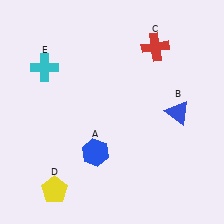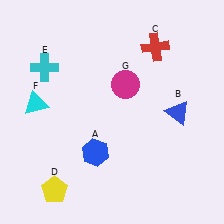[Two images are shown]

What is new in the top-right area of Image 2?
A magenta circle (G) was added in the top-right area of Image 2.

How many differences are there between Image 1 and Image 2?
There are 2 differences between the two images.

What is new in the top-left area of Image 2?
A cyan triangle (F) was added in the top-left area of Image 2.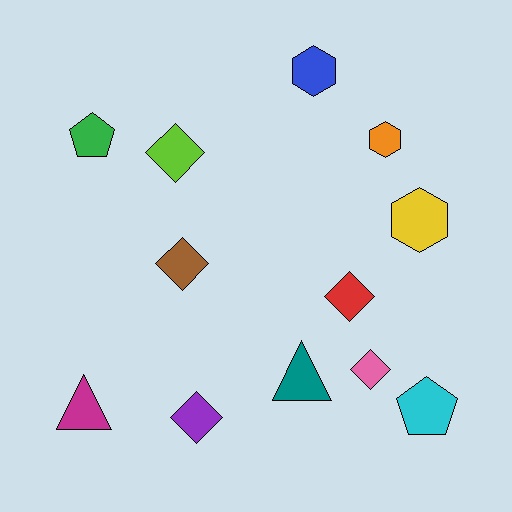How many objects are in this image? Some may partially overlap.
There are 12 objects.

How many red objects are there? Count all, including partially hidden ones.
There is 1 red object.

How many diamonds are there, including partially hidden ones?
There are 5 diamonds.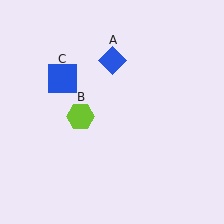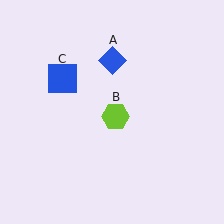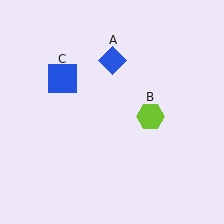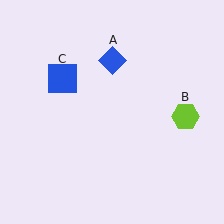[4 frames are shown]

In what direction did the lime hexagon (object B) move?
The lime hexagon (object B) moved right.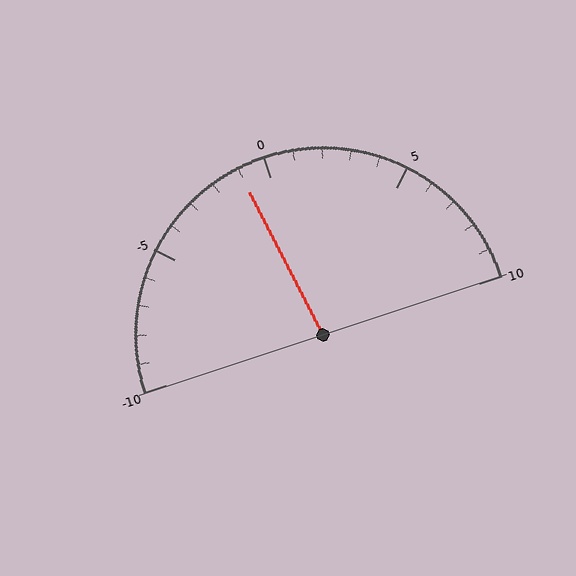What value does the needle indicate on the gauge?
The needle indicates approximately -1.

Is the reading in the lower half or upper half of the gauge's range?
The reading is in the lower half of the range (-10 to 10).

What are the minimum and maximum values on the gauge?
The gauge ranges from -10 to 10.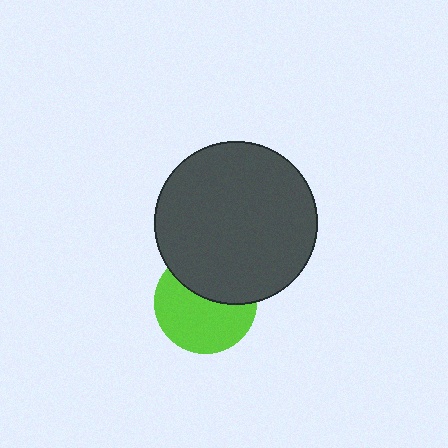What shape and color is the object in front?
The object in front is a dark gray circle.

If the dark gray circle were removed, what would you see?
You would see the complete lime circle.